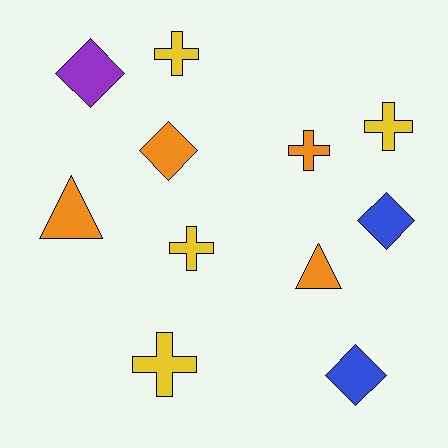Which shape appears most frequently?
Cross, with 5 objects.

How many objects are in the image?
There are 11 objects.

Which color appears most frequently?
Yellow, with 4 objects.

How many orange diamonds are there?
There is 1 orange diamond.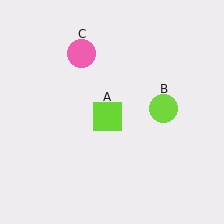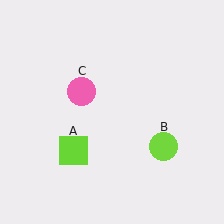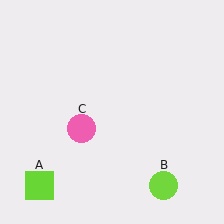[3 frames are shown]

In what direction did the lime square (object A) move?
The lime square (object A) moved down and to the left.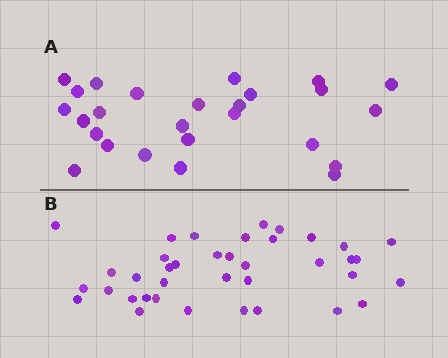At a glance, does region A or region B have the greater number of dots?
Region B (the bottom region) has more dots.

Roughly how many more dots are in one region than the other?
Region B has roughly 12 or so more dots than region A.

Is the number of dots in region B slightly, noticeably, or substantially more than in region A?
Region B has substantially more. The ratio is roughly 1.5 to 1.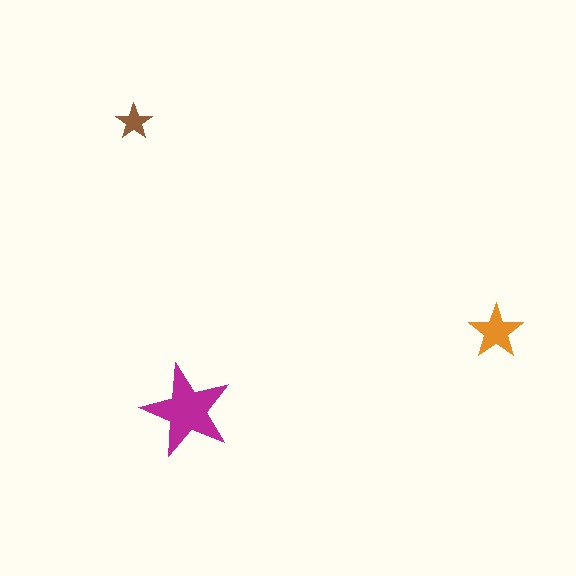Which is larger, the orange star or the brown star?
The orange one.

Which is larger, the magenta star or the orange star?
The magenta one.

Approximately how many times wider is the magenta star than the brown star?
About 2.5 times wider.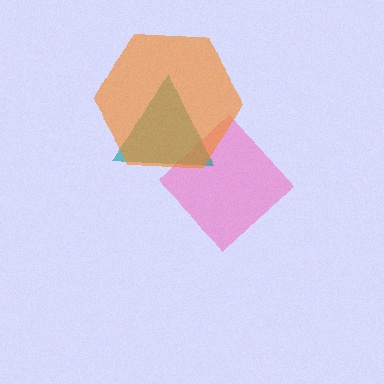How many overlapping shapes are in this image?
There are 3 overlapping shapes in the image.